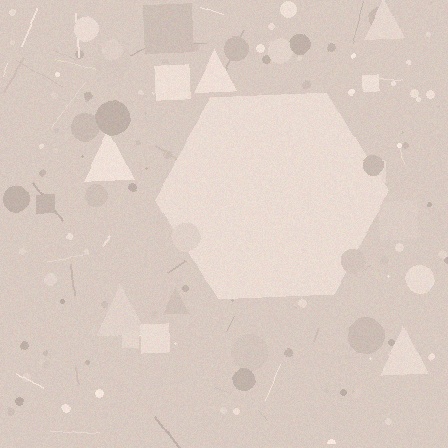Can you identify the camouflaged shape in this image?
The camouflaged shape is a hexagon.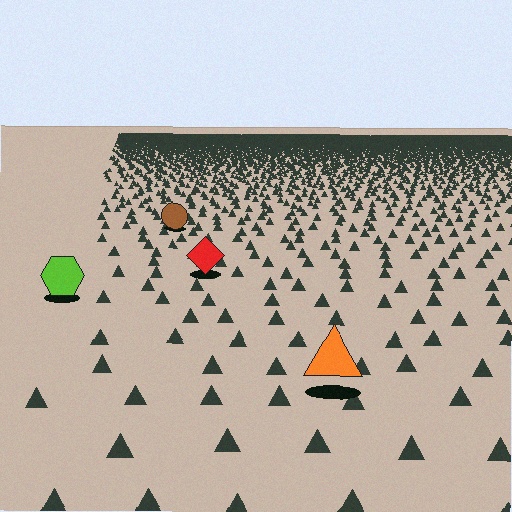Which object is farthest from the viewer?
The brown circle is farthest from the viewer. It appears smaller and the ground texture around it is denser.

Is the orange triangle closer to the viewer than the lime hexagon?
Yes. The orange triangle is closer — you can tell from the texture gradient: the ground texture is coarser near it.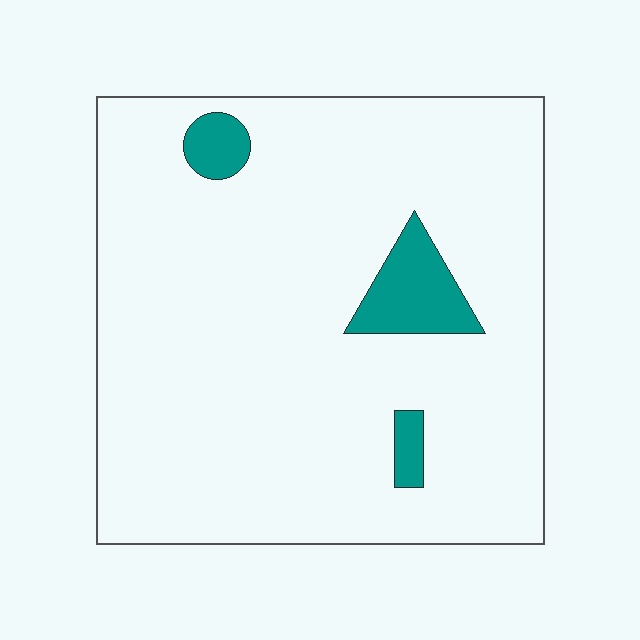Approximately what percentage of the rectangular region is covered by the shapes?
Approximately 5%.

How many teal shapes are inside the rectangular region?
3.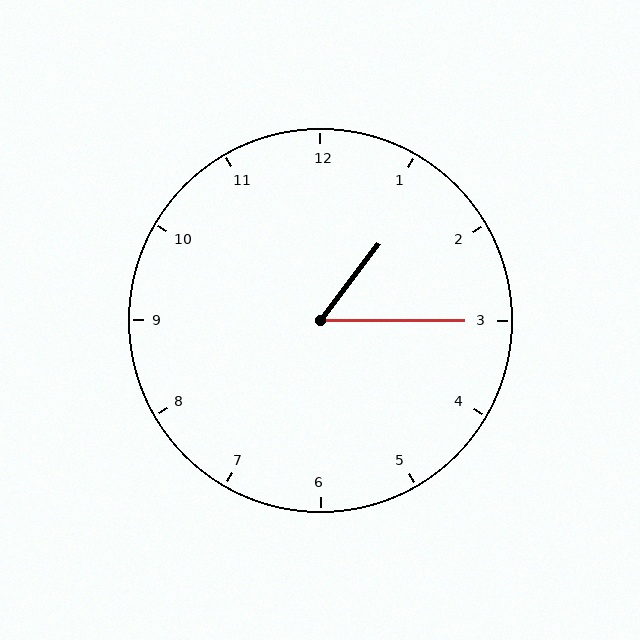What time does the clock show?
1:15.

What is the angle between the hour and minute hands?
Approximately 52 degrees.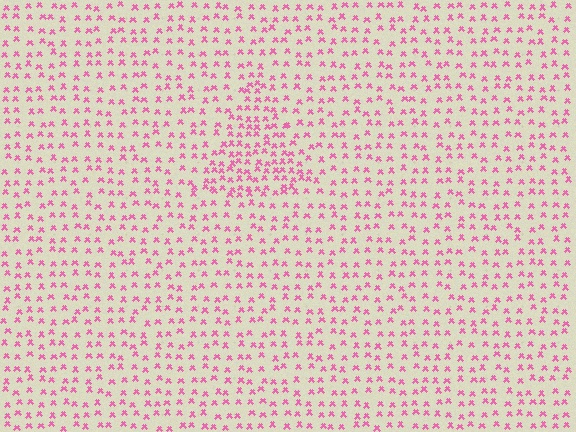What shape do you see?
I see a triangle.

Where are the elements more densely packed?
The elements are more densely packed inside the triangle boundary.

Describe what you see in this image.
The image contains small pink elements arranged at two different densities. A triangle-shaped region is visible where the elements are more densely packed than the surrounding area.